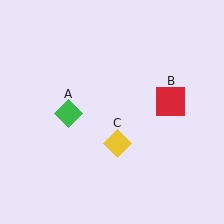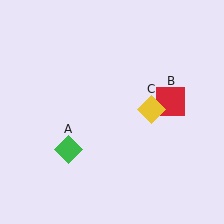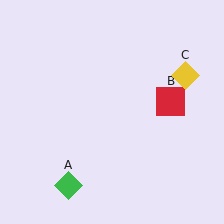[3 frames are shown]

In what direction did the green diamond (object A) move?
The green diamond (object A) moved down.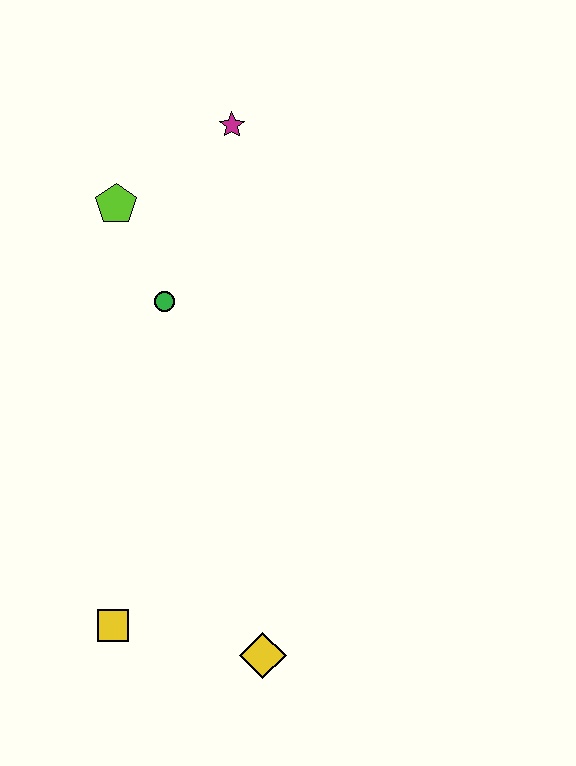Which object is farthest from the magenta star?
The yellow diamond is farthest from the magenta star.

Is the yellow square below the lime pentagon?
Yes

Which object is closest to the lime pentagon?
The green circle is closest to the lime pentagon.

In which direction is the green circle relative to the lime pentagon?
The green circle is below the lime pentagon.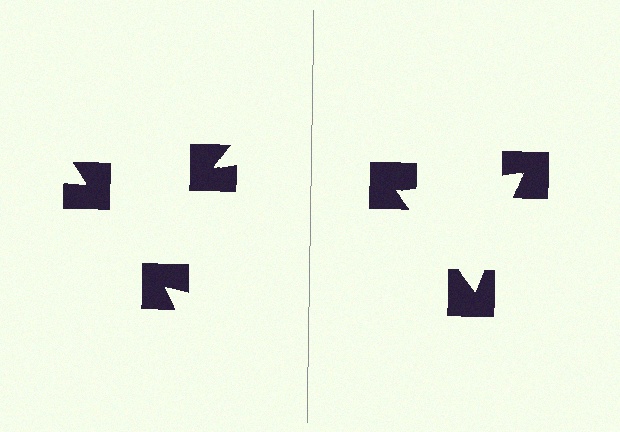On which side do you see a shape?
An illusory triangle appears on the right side. On the left side the wedge cuts are rotated, so no coherent shape forms.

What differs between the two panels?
The notched squares are positioned identically on both sides; only the wedge orientations differ. On the right they align to a triangle; on the left they are misaligned.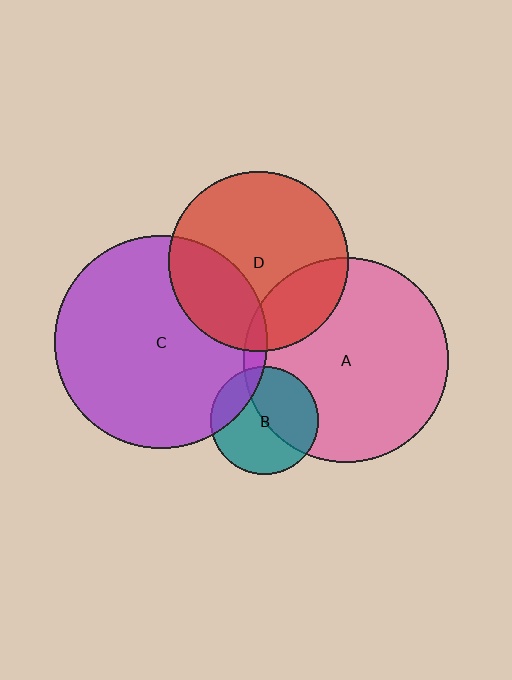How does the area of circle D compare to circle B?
Approximately 2.8 times.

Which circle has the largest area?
Circle C (purple).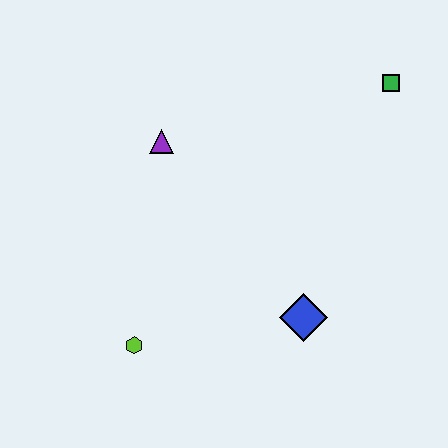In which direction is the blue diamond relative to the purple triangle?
The blue diamond is below the purple triangle.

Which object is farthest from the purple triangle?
The green square is farthest from the purple triangle.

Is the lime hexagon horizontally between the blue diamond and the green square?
No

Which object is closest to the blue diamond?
The lime hexagon is closest to the blue diamond.